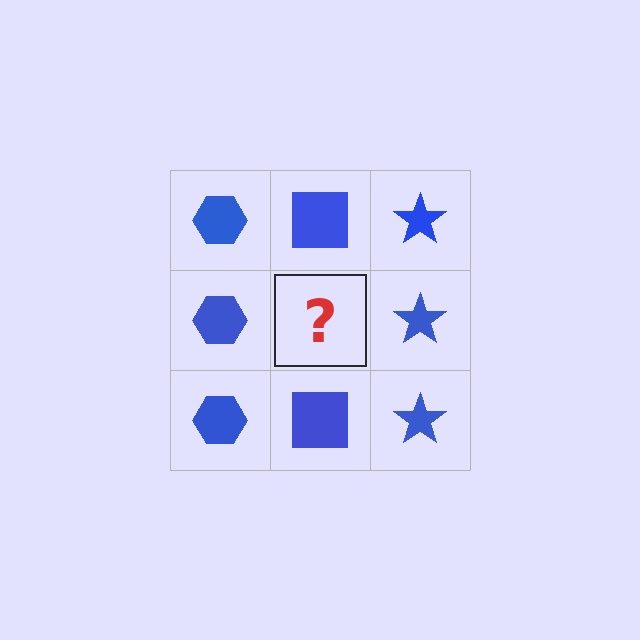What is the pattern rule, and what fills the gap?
The rule is that each column has a consistent shape. The gap should be filled with a blue square.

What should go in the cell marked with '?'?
The missing cell should contain a blue square.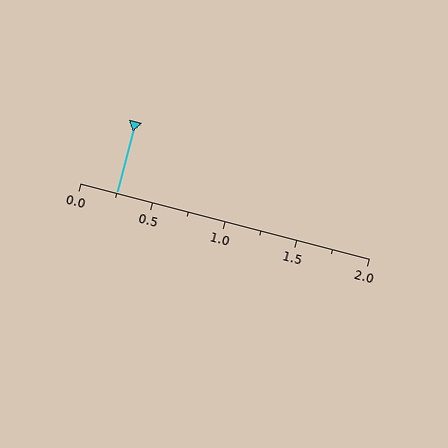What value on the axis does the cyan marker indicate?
The marker indicates approximately 0.25.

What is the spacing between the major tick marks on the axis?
The major ticks are spaced 0.5 apart.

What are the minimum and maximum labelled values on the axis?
The axis runs from 0.0 to 2.0.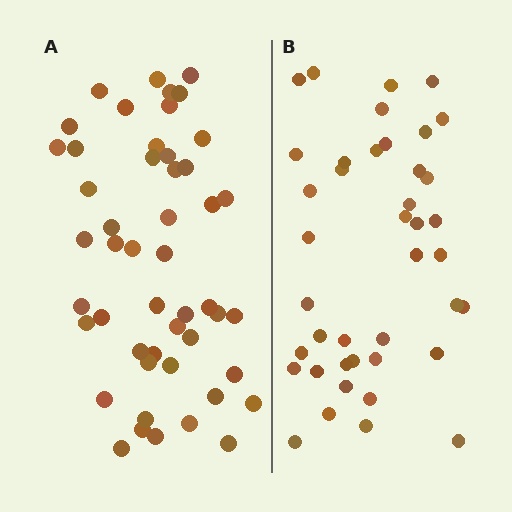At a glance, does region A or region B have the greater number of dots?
Region A (the left region) has more dots.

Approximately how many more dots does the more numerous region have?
Region A has roughly 8 or so more dots than region B.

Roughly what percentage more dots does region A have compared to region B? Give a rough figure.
About 20% more.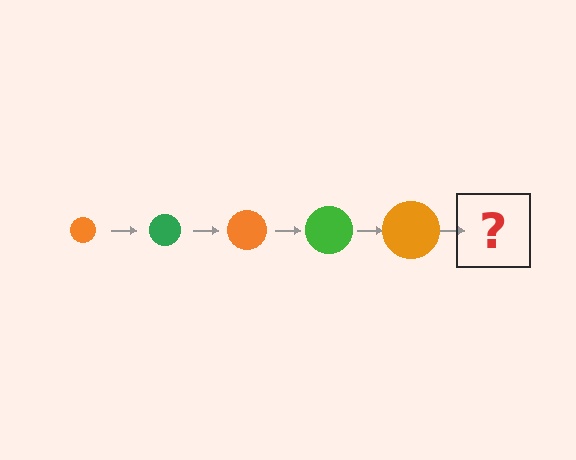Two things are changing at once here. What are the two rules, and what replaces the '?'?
The two rules are that the circle grows larger each step and the color cycles through orange and green. The '?' should be a green circle, larger than the previous one.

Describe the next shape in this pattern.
It should be a green circle, larger than the previous one.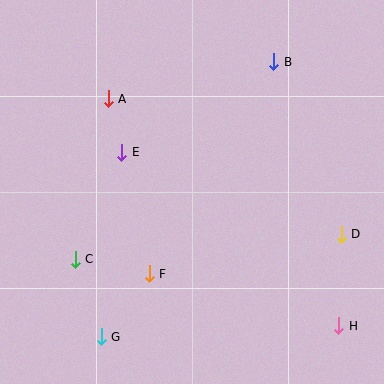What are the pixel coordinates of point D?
Point D is at (341, 234).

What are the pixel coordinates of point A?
Point A is at (108, 99).